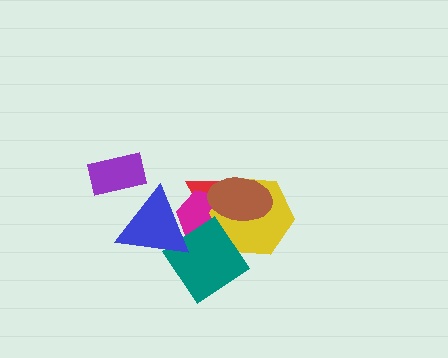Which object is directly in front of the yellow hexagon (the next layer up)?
The teal diamond is directly in front of the yellow hexagon.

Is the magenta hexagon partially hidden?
Yes, it is partially covered by another shape.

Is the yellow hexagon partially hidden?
Yes, it is partially covered by another shape.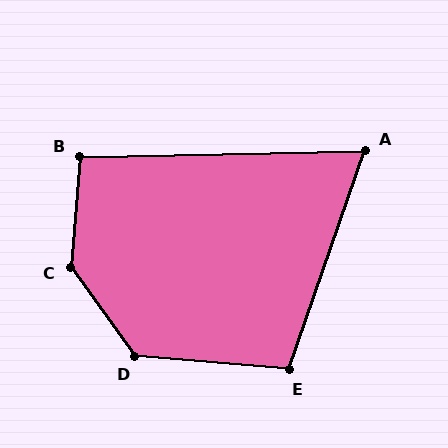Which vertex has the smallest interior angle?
A, at approximately 70 degrees.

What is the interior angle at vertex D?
Approximately 131 degrees (obtuse).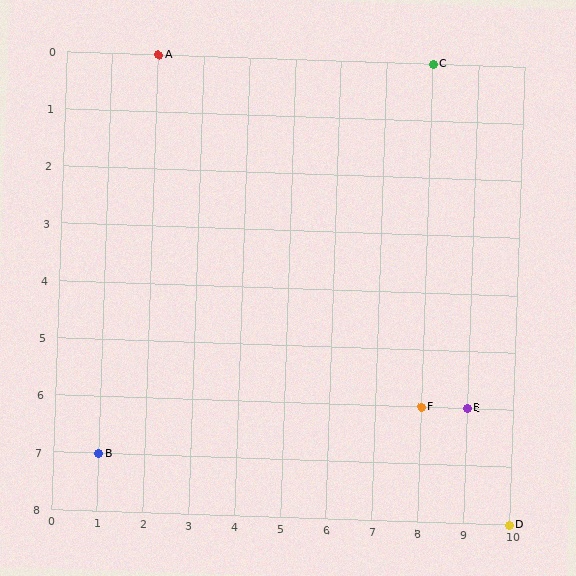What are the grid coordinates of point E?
Point E is at grid coordinates (9, 6).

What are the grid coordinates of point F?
Point F is at grid coordinates (8, 6).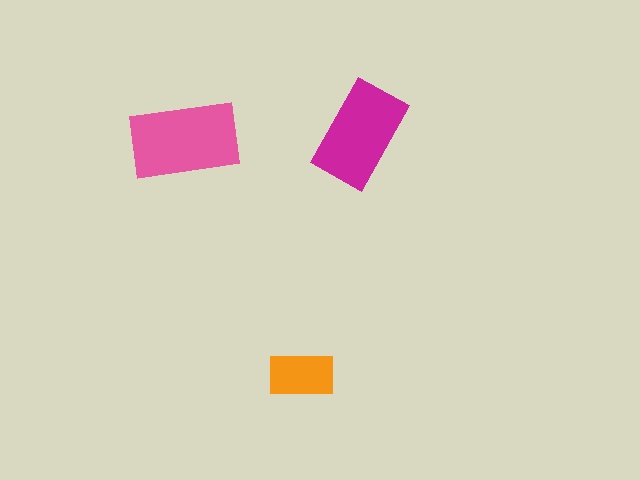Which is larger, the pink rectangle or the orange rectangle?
The pink one.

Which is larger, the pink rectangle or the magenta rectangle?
The pink one.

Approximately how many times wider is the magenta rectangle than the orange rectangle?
About 1.5 times wider.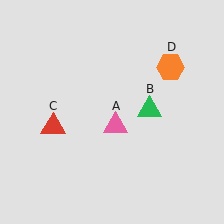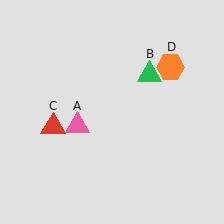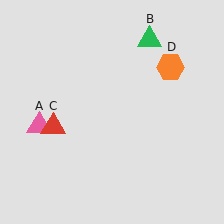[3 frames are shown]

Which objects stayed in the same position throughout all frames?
Red triangle (object C) and orange hexagon (object D) remained stationary.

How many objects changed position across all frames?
2 objects changed position: pink triangle (object A), green triangle (object B).